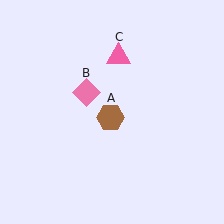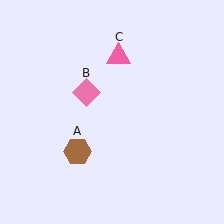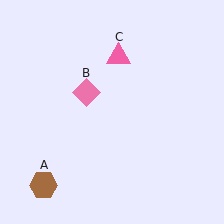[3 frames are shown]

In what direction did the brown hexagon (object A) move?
The brown hexagon (object A) moved down and to the left.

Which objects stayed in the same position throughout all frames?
Pink diamond (object B) and pink triangle (object C) remained stationary.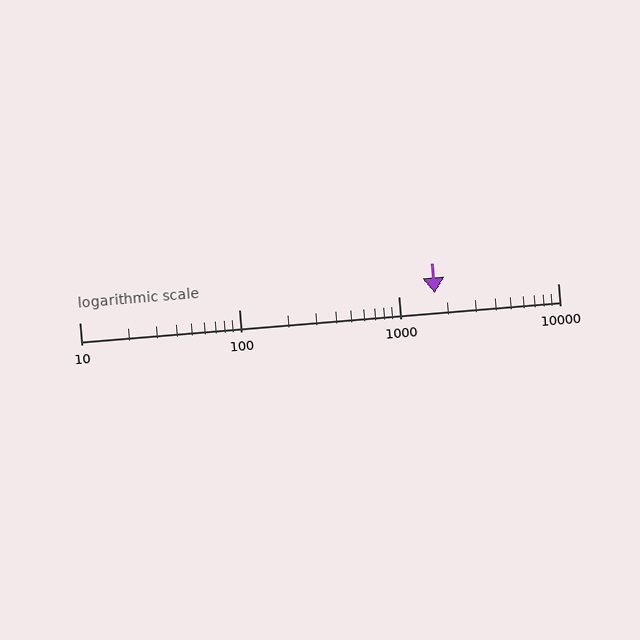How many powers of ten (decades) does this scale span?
The scale spans 3 decades, from 10 to 10000.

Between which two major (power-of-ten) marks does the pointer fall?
The pointer is between 1000 and 10000.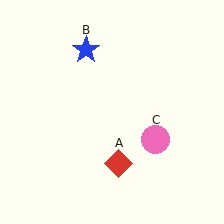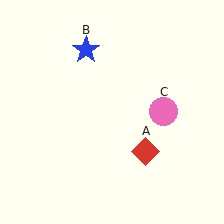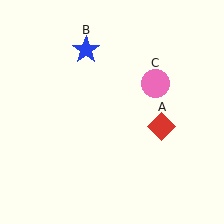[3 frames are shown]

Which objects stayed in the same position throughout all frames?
Blue star (object B) remained stationary.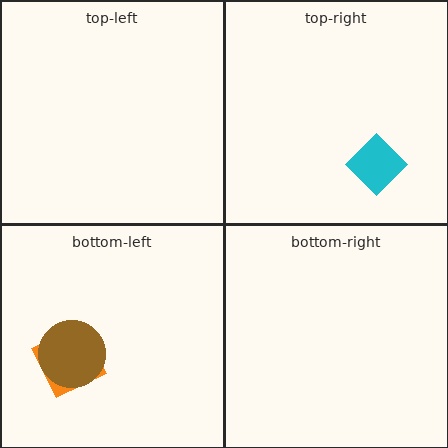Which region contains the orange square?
The bottom-left region.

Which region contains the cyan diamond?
The top-right region.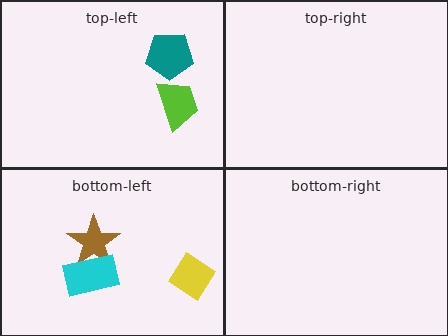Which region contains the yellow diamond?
The bottom-left region.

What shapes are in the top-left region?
The lime trapezoid, the teal pentagon.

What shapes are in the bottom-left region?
The brown star, the yellow diamond, the cyan rectangle.